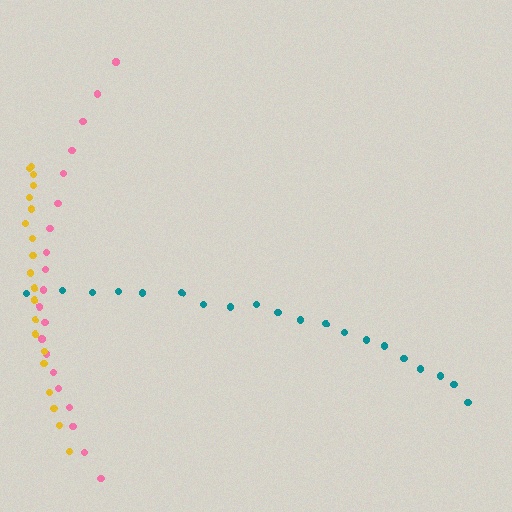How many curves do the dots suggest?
There are 3 distinct paths.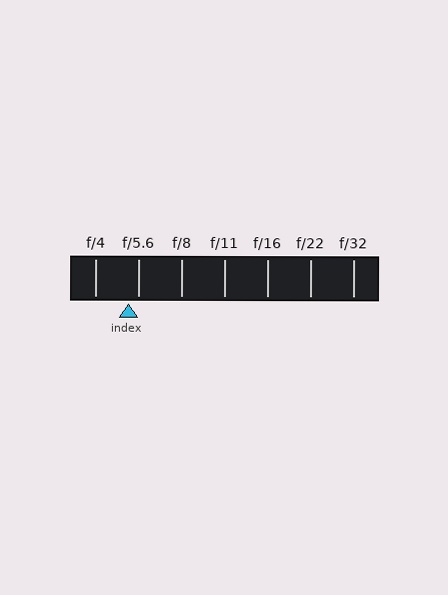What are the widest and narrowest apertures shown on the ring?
The widest aperture shown is f/4 and the narrowest is f/32.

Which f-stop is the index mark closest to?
The index mark is closest to f/5.6.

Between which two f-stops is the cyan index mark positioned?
The index mark is between f/4 and f/5.6.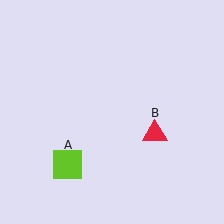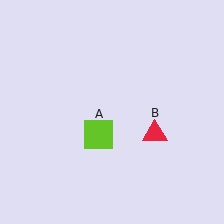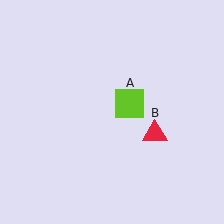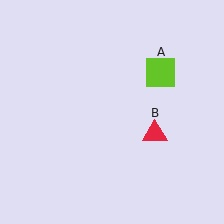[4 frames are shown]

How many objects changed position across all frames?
1 object changed position: lime square (object A).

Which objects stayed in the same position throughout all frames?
Red triangle (object B) remained stationary.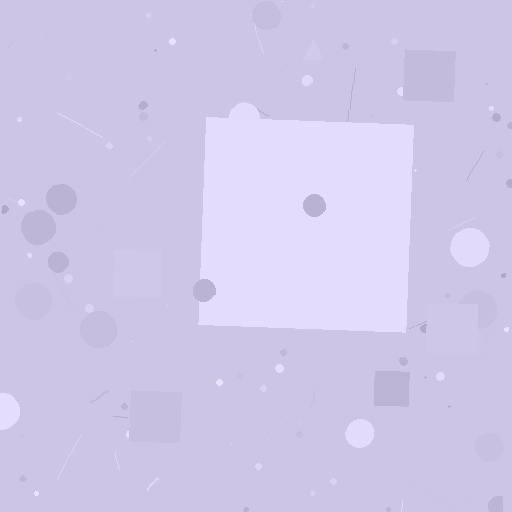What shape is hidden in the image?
A square is hidden in the image.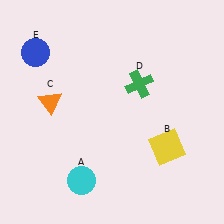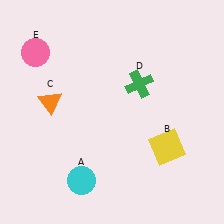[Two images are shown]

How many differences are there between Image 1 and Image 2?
There is 1 difference between the two images.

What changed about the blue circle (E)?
In Image 1, E is blue. In Image 2, it changed to pink.